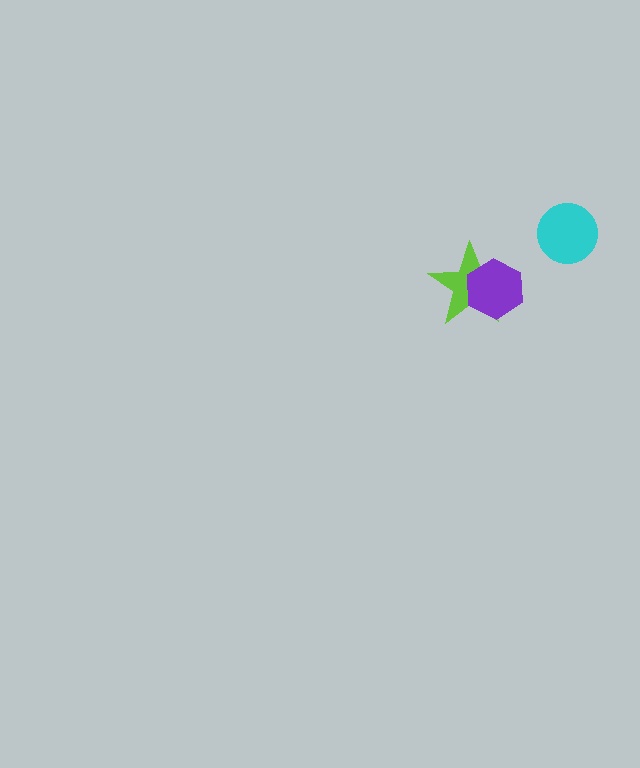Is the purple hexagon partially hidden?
No, no other shape covers it.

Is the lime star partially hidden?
Yes, it is partially covered by another shape.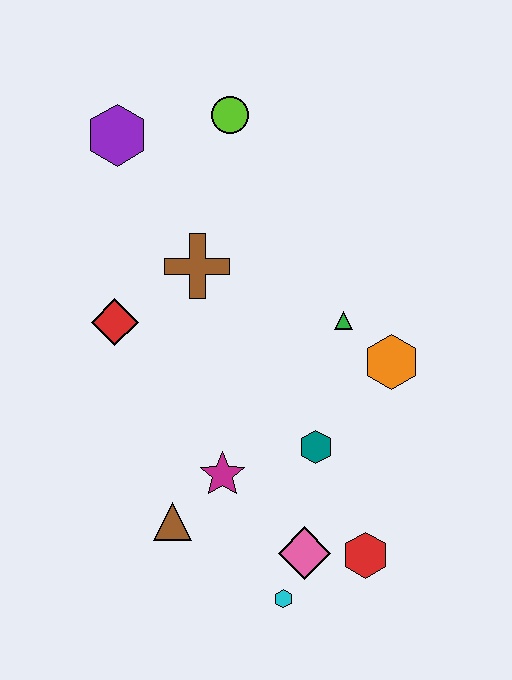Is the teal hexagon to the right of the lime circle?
Yes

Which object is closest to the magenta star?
The brown triangle is closest to the magenta star.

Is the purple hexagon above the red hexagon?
Yes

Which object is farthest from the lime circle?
The cyan hexagon is farthest from the lime circle.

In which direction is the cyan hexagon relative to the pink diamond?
The cyan hexagon is below the pink diamond.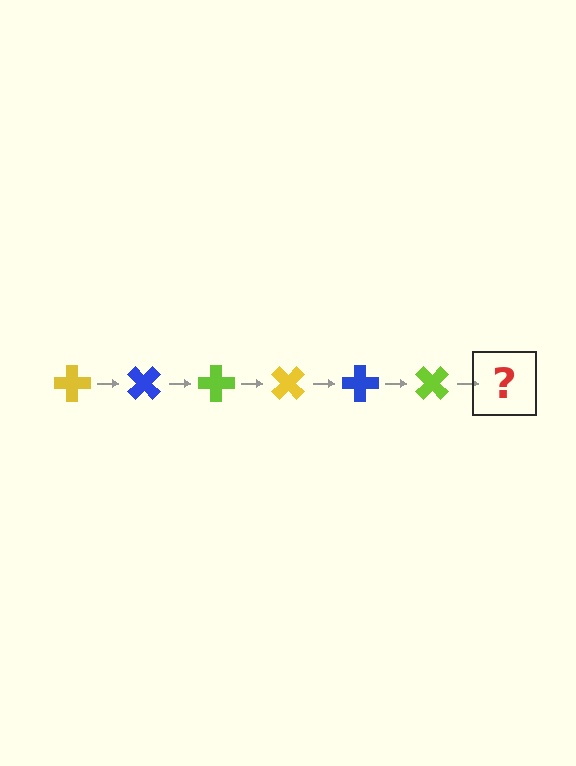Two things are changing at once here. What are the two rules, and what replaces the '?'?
The two rules are that it rotates 45 degrees each step and the color cycles through yellow, blue, and lime. The '?' should be a yellow cross, rotated 270 degrees from the start.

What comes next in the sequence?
The next element should be a yellow cross, rotated 270 degrees from the start.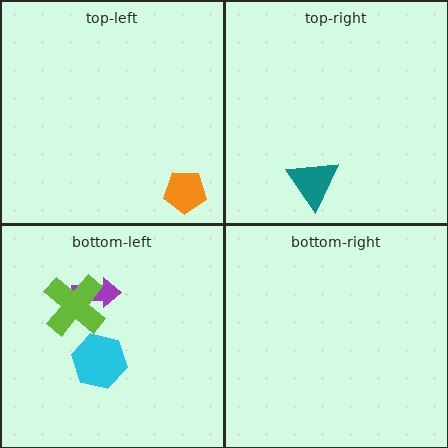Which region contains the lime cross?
The bottom-left region.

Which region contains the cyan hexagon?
The bottom-left region.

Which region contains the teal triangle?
The top-right region.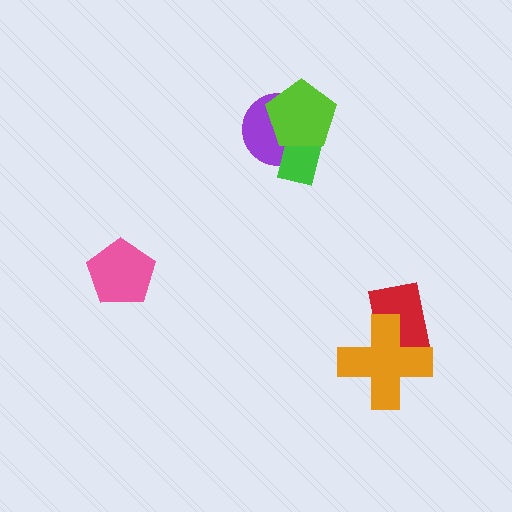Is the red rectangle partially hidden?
Yes, it is partially covered by another shape.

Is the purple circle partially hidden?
Yes, it is partially covered by another shape.